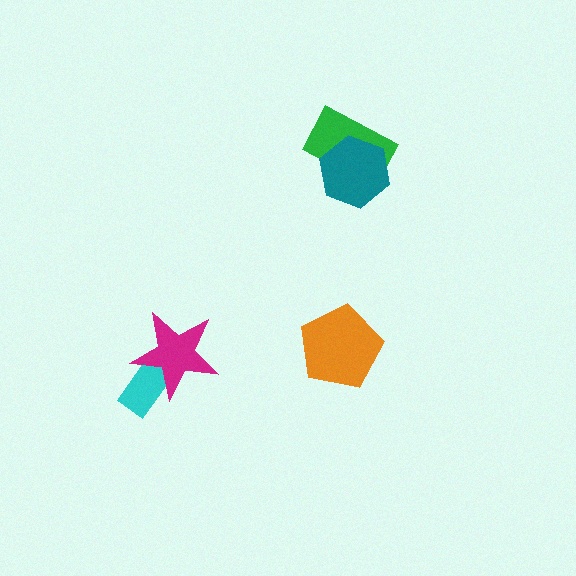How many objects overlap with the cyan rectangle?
1 object overlaps with the cyan rectangle.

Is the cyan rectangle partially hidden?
Yes, it is partially covered by another shape.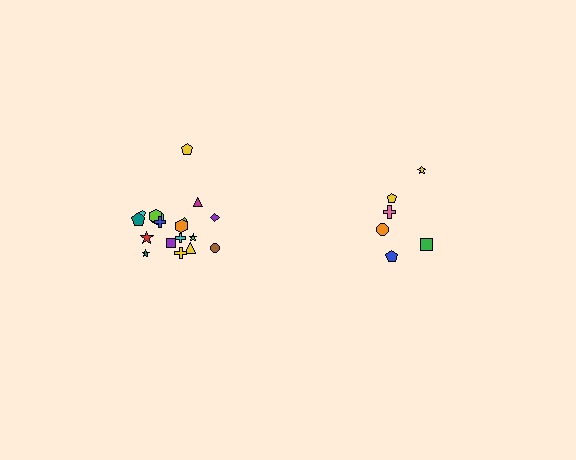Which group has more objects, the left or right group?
The left group.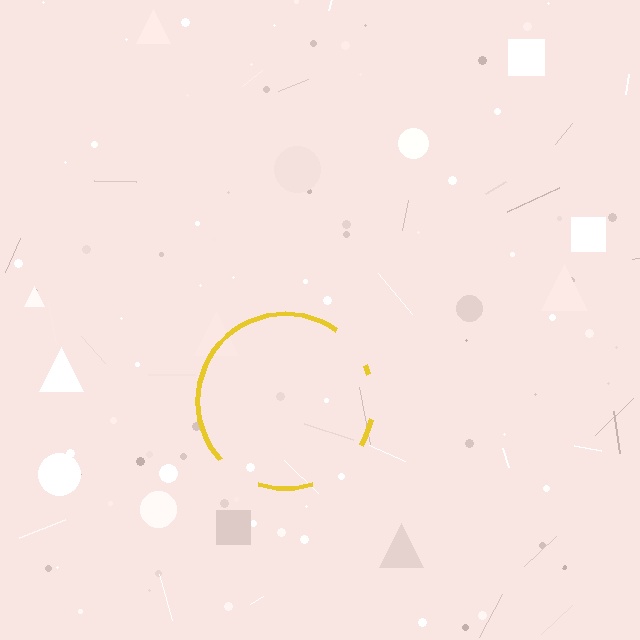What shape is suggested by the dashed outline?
The dashed outline suggests a circle.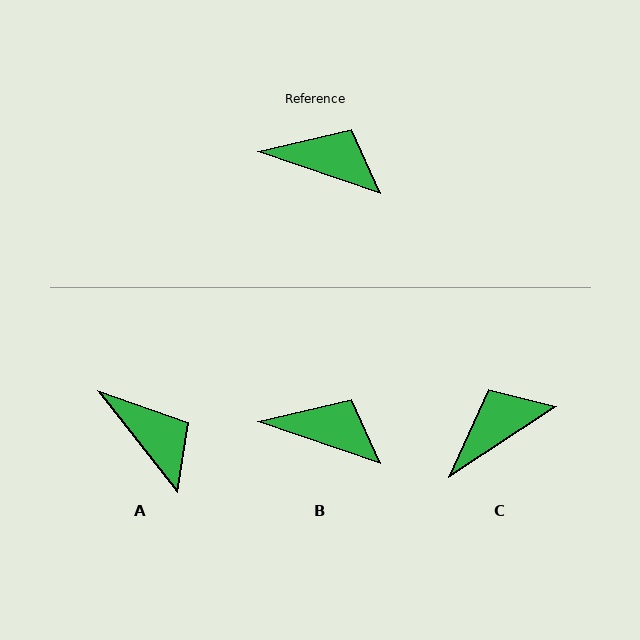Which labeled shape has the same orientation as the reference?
B.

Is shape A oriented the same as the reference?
No, it is off by about 33 degrees.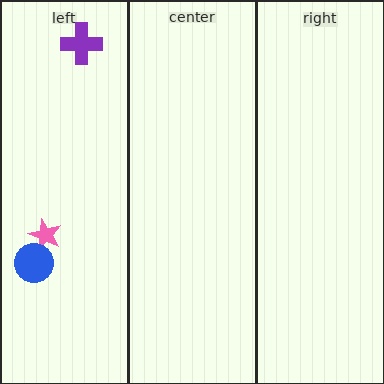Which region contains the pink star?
The left region.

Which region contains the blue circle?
The left region.